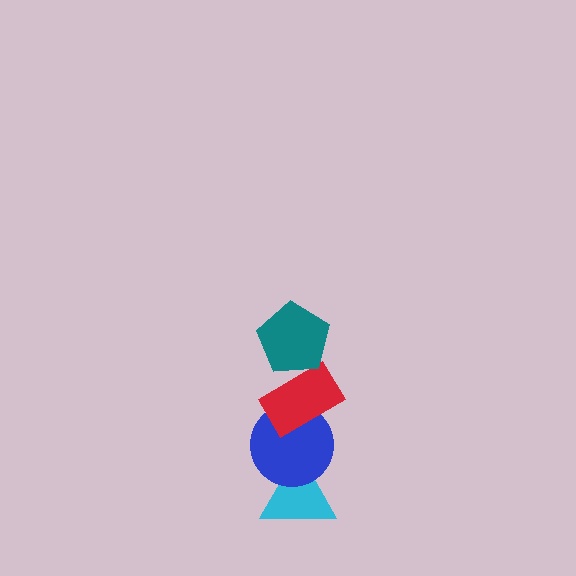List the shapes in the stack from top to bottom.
From top to bottom: the teal pentagon, the red rectangle, the blue circle, the cyan triangle.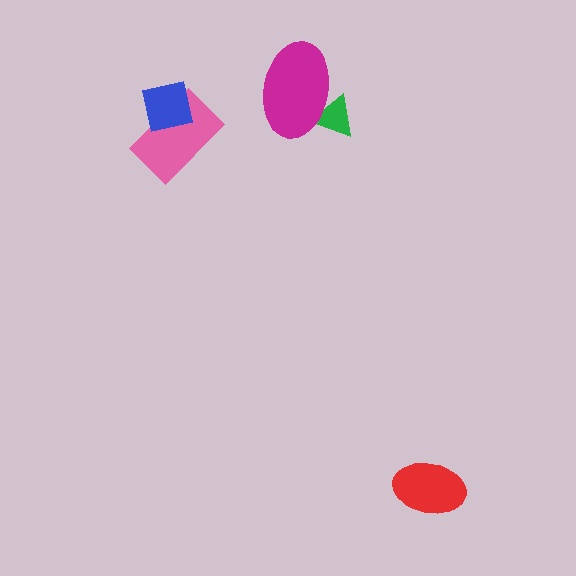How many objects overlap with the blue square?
1 object overlaps with the blue square.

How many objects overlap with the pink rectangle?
1 object overlaps with the pink rectangle.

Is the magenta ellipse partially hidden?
No, no other shape covers it.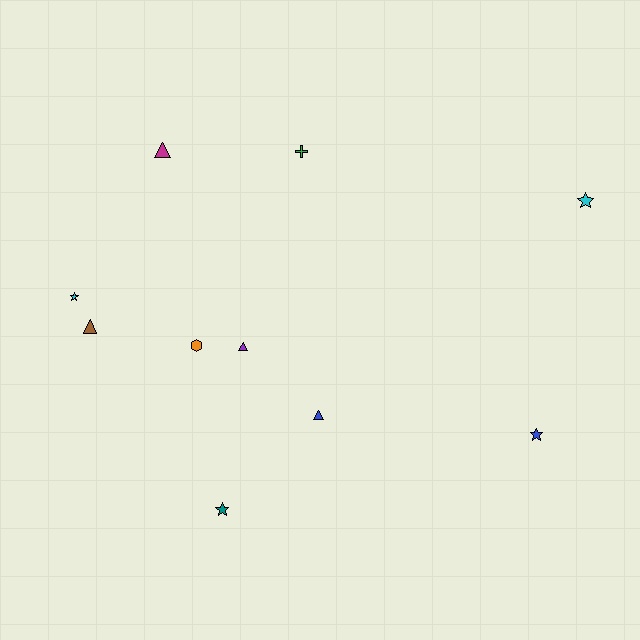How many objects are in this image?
There are 10 objects.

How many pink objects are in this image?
There are no pink objects.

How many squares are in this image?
There are no squares.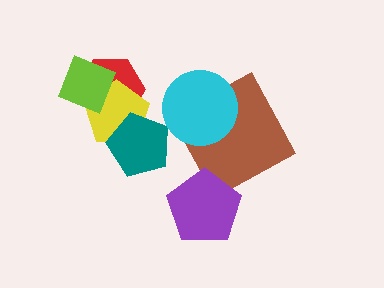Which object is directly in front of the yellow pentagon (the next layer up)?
The teal pentagon is directly in front of the yellow pentagon.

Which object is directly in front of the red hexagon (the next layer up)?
The yellow pentagon is directly in front of the red hexagon.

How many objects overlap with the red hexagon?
2 objects overlap with the red hexagon.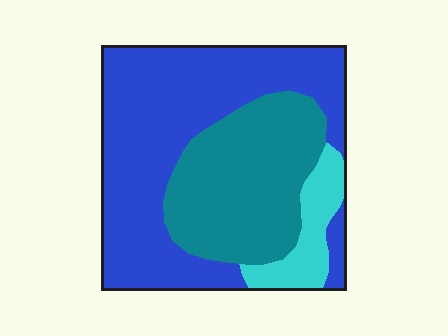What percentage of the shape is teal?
Teal covers about 35% of the shape.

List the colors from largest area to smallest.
From largest to smallest: blue, teal, cyan.